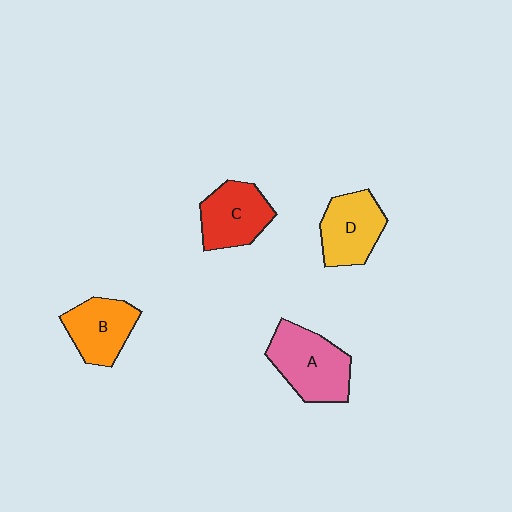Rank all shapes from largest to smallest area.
From largest to smallest: A (pink), C (red), D (yellow), B (orange).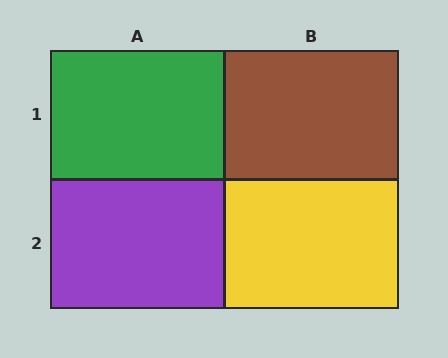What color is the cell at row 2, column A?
Purple.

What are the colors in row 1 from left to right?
Green, brown.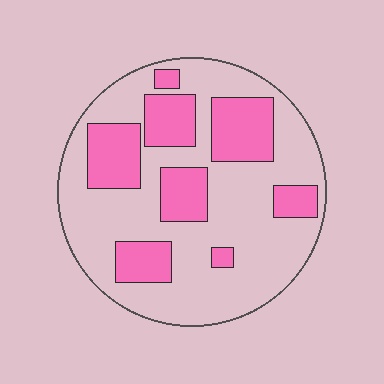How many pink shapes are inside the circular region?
8.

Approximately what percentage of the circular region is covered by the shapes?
Approximately 30%.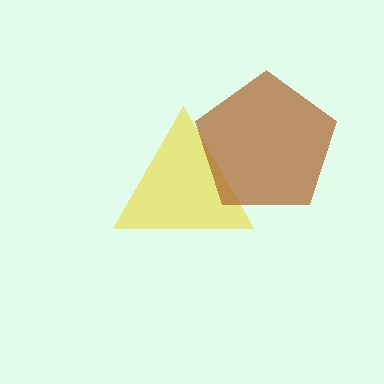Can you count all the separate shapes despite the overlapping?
Yes, there are 2 separate shapes.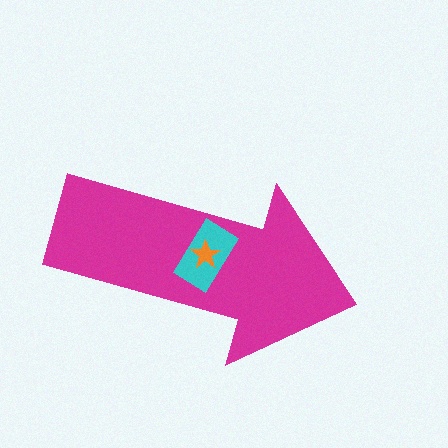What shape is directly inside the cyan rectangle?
The orange star.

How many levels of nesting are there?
3.